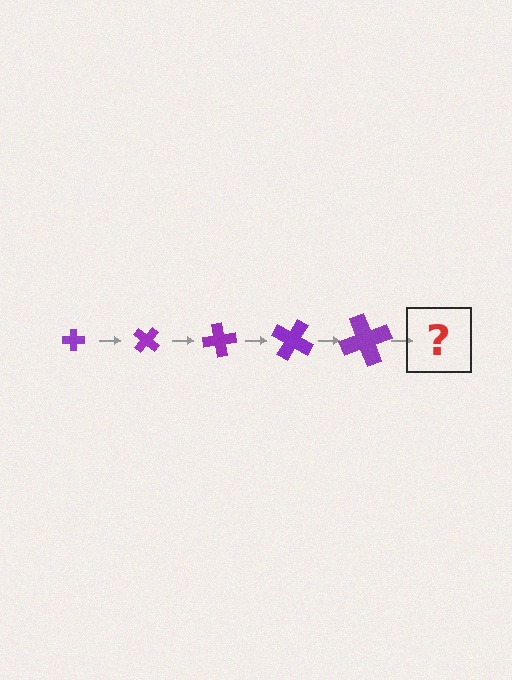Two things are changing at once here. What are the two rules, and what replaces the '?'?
The two rules are that the cross grows larger each step and it rotates 40 degrees each step. The '?' should be a cross, larger than the previous one and rotated 200 degrees from the start.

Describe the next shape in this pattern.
It should be a cross, larger than the previous one and rotated 200 degrees from the start.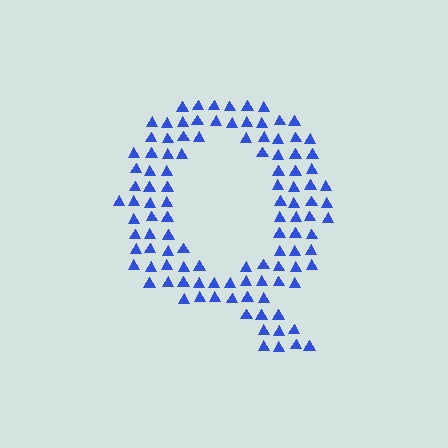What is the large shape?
The large shape is the letter Q.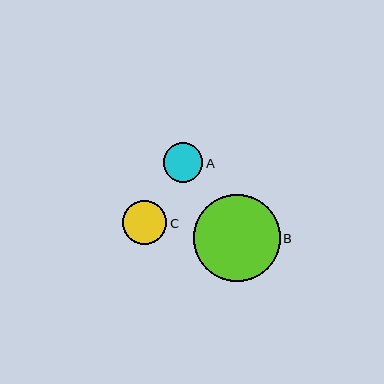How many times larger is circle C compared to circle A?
Circle C is approximately 1.1 times the size of circle A.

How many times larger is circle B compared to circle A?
Circle B is approximately 2.2 times the size of circle A.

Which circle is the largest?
Circle B is the largest with a size of approximately 87 pixels.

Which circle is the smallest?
Circle A is the smallest with a size of approximately 40 pixels.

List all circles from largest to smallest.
From largest to smallest: B, C, A.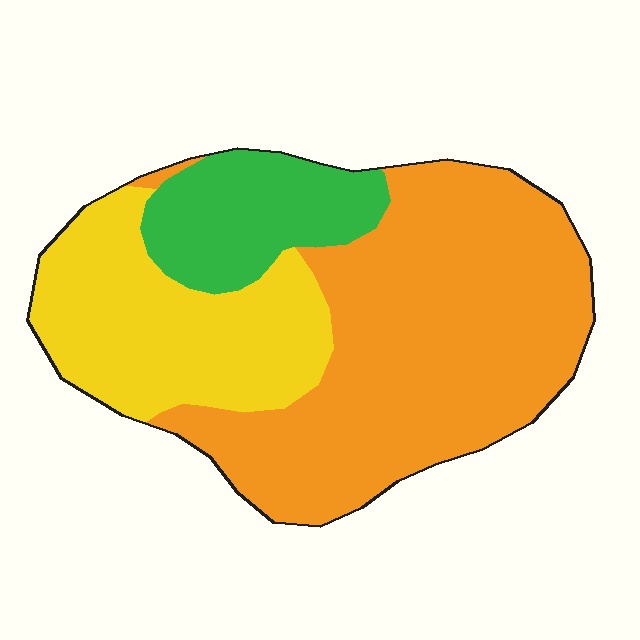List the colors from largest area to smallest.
From largest to smallest: orange, yellow, green.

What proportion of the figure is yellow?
Yellow covers around 30% of the figure.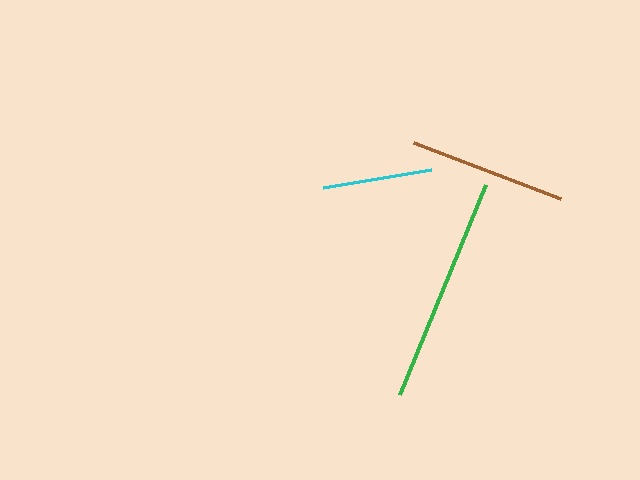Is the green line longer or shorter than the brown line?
The green line is longer than the brown line.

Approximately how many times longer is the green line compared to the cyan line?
The green line is approximately 2.1 times the length of the cyan line.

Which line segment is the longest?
The green line is the longest at approximately 227 pixels.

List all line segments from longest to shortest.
From longest to shortest: green, brown, cyan.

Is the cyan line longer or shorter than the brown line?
The brown line is longer than the cyan line.